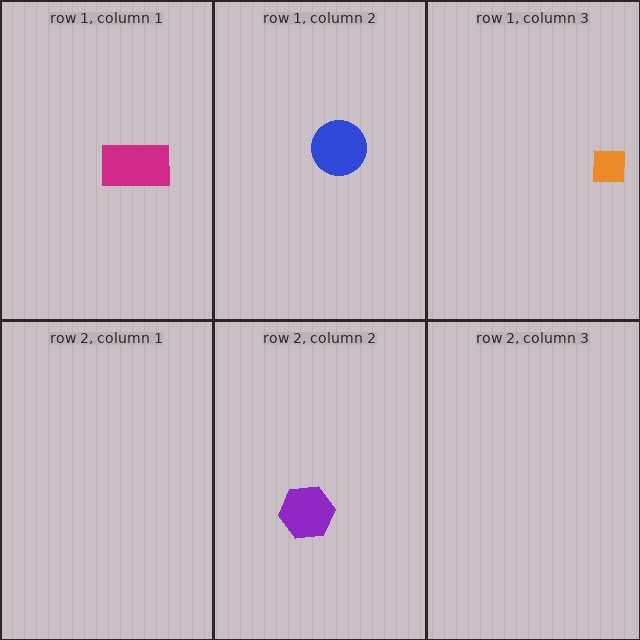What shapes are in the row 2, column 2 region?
The purple hexagon.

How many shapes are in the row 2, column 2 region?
1.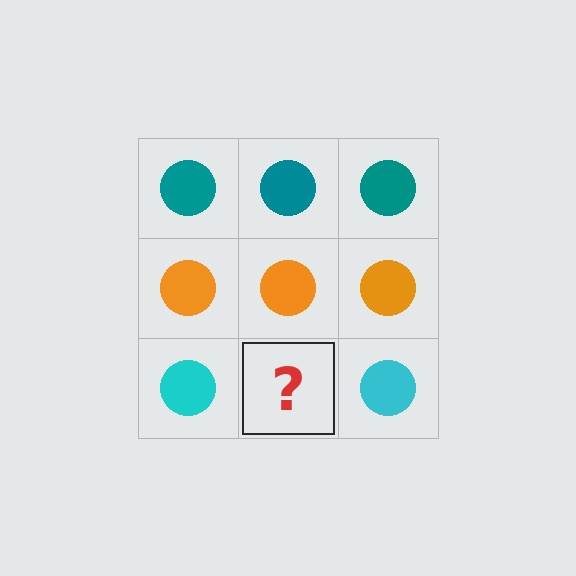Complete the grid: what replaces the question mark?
The question mark should be replaced with a cyan circle.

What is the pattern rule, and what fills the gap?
The rule is that each row has a consistent color. The gap should be filled with a cyan circle.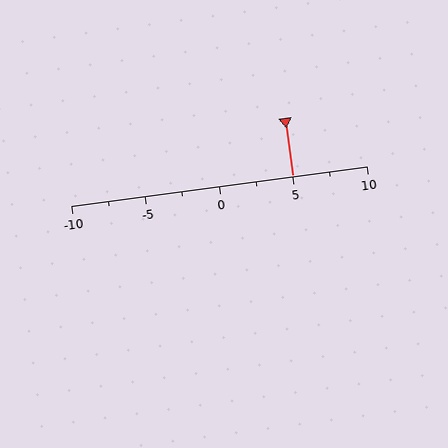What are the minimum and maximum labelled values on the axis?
The axis runs from -10 to 10.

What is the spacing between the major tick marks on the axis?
The major ticks are spaced 5 apart.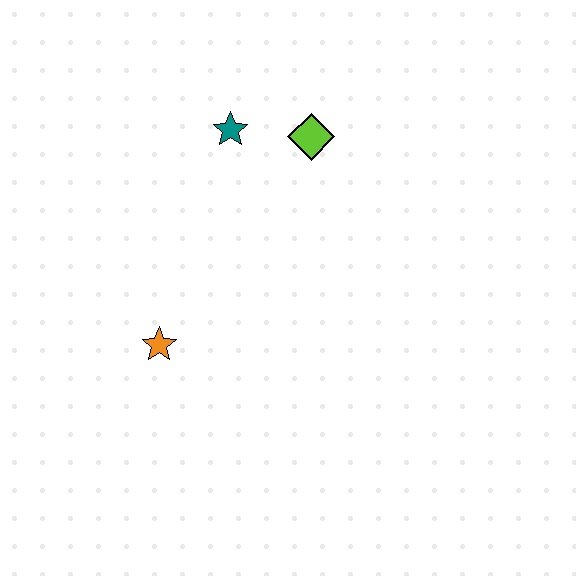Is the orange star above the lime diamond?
No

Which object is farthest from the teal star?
The orange star is farthest from the teal star.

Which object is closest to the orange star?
The teal star is closest to the orange star.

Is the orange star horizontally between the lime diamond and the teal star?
No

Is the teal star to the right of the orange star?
Yes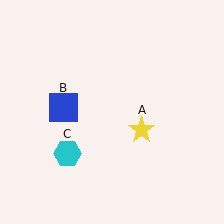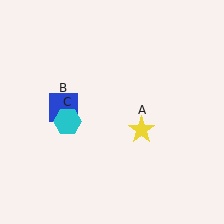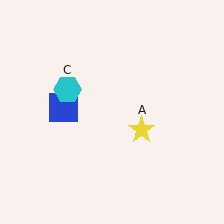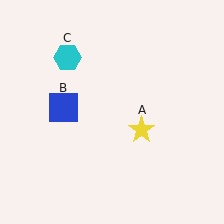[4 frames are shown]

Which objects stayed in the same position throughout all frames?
Yellow star (object A) and blue square (object B) remained stationary.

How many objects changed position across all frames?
1 object changed position: cyan hexagon (object C).